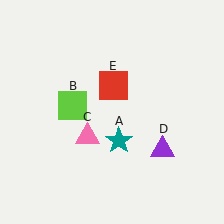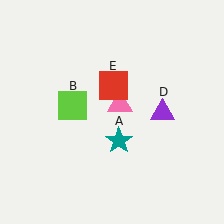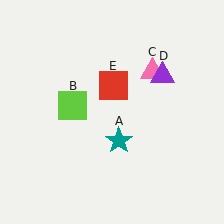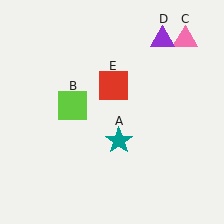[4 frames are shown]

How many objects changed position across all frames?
2 objects changed position: pink triangle (object C), purple triangle (object D).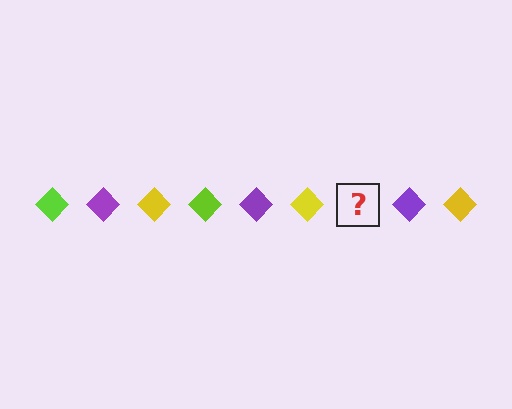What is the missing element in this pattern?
The missing element is a lime diamond.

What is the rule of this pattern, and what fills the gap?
The rule is that the pattern cycles through lime, purple, yellow diamonds. The gap should be filled with a lime diamond.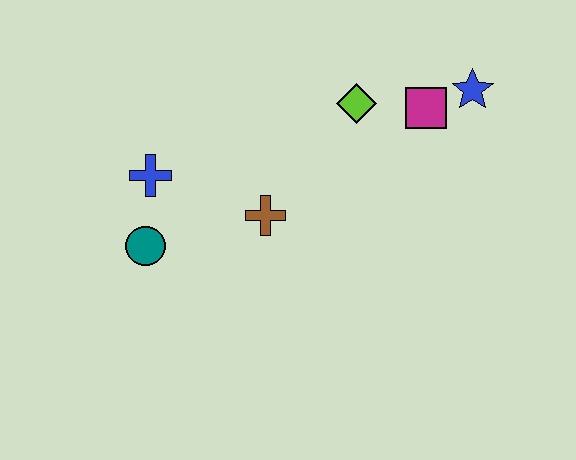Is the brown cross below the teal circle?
No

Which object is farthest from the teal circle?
The blue star is farthest from the teal circle.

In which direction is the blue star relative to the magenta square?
The blue star is to the right of the magenta square.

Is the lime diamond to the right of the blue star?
No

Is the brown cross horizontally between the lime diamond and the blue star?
No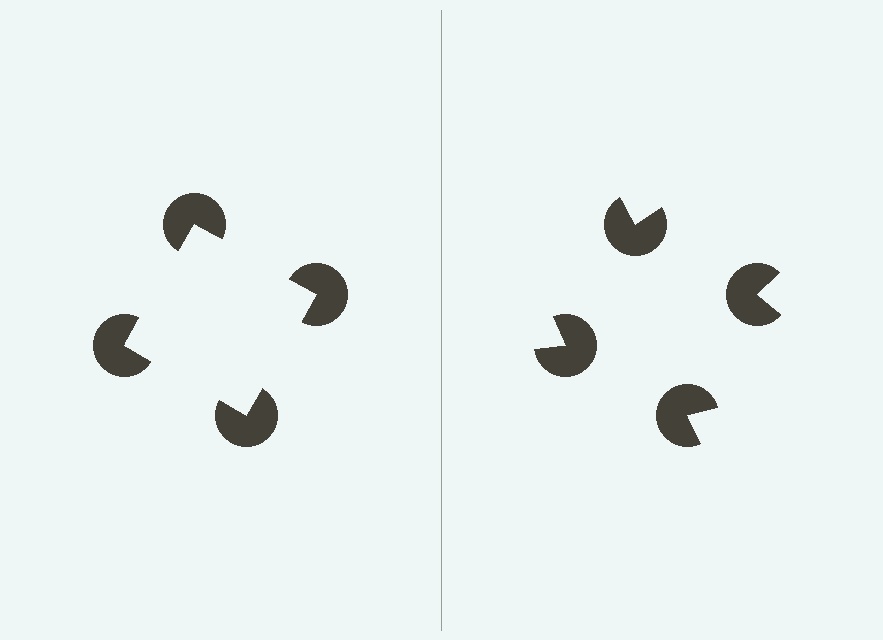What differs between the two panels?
The pac-man discs are positioned identically on both sides; only the wedge orientations differ. On the left they align to a square; on the right they are misaligned.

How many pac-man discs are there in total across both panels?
8 — 4 on each side.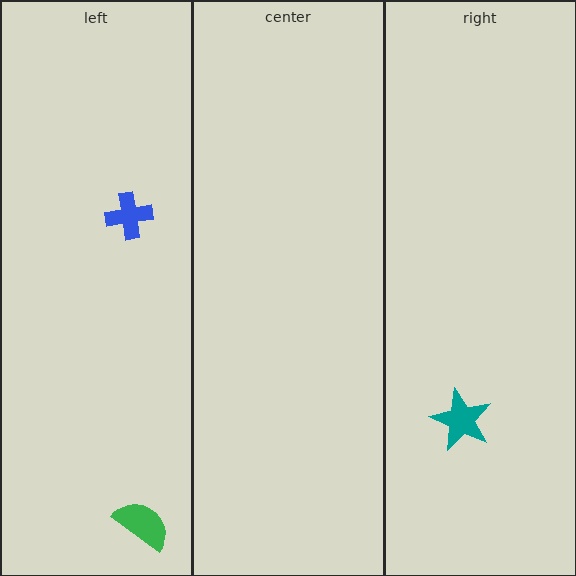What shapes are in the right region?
The teal star.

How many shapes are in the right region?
1.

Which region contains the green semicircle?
The left region.